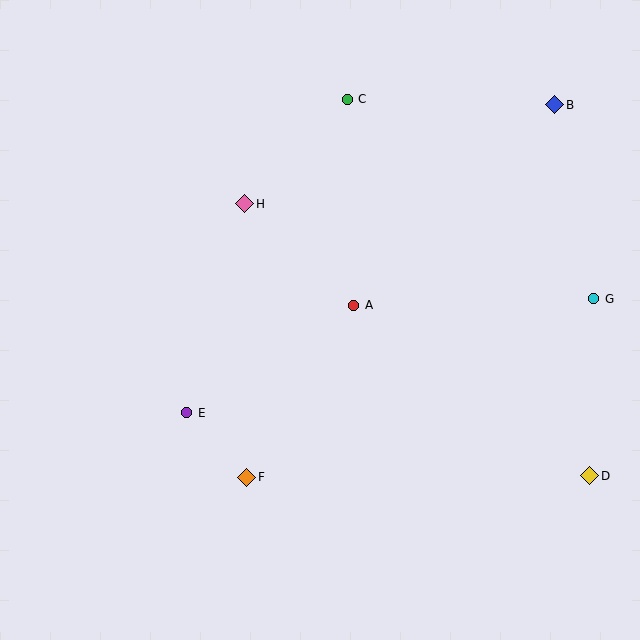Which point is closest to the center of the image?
Point A at (354, 305) is closest to the center.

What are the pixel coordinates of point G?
Point G is at (594, 299).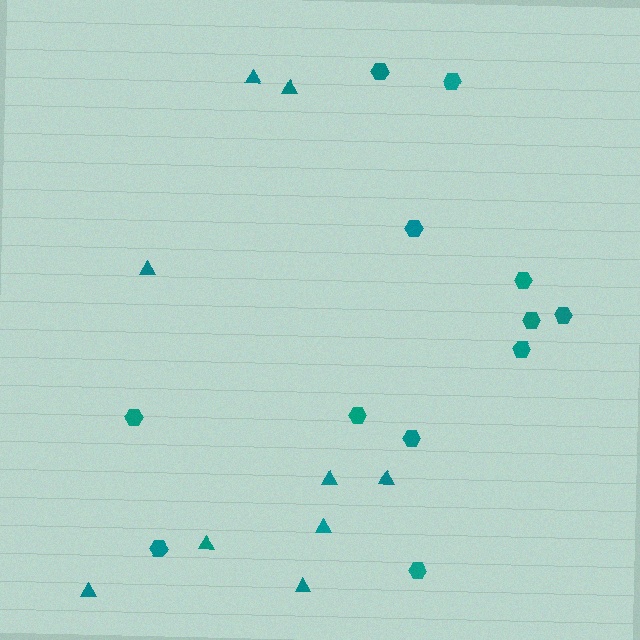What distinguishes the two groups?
There are 2 groups: one group of triangles (9) and one group of hexagons (12).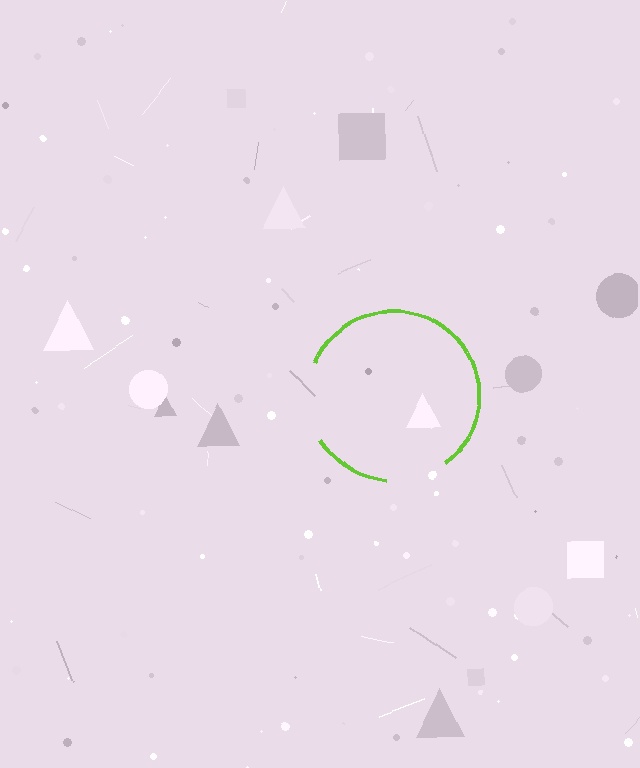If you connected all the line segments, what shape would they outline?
They would outline a circle.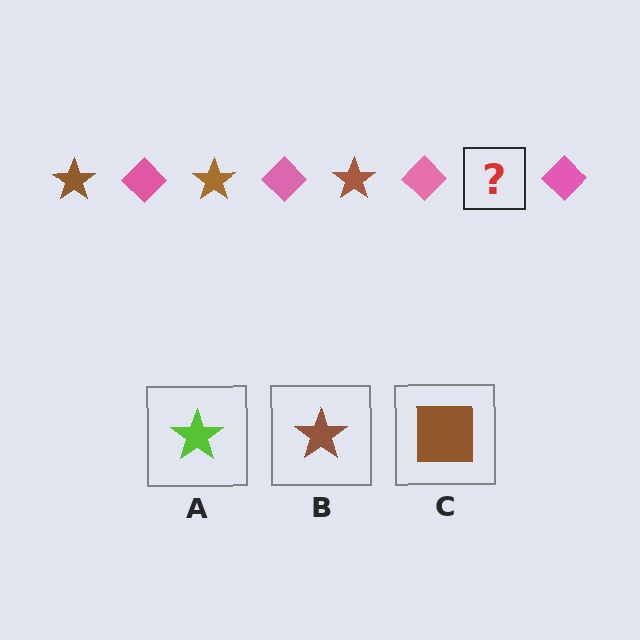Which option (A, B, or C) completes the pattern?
B.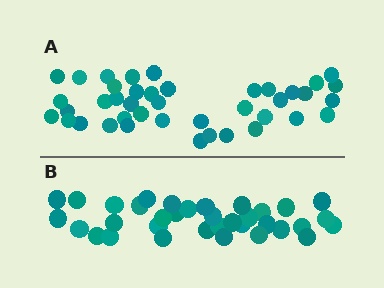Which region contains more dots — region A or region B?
Region A (the top region) has more dots.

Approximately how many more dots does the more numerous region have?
Region A has about 6 more dots than region B.